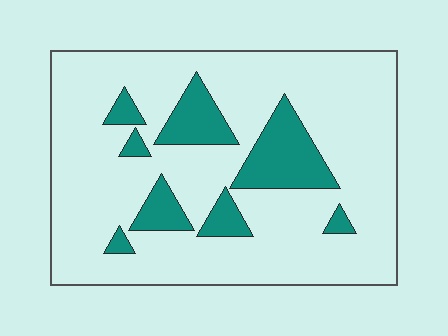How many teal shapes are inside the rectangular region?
8.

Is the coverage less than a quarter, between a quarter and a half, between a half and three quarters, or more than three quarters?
Less than a quarter.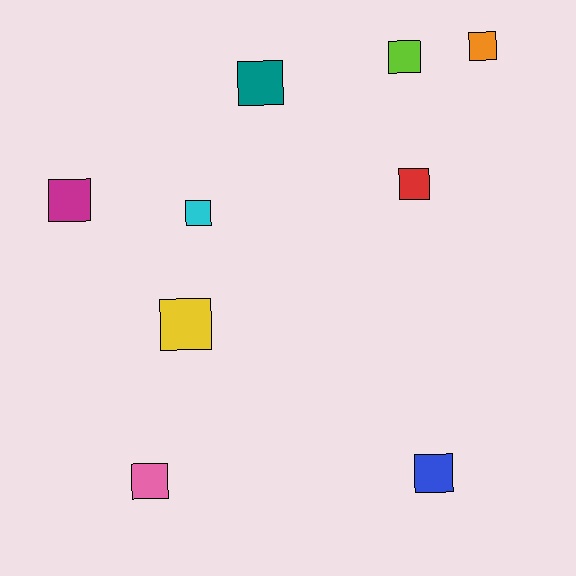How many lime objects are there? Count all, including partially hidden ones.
There is 1 lime object.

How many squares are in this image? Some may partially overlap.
There are 9 squares.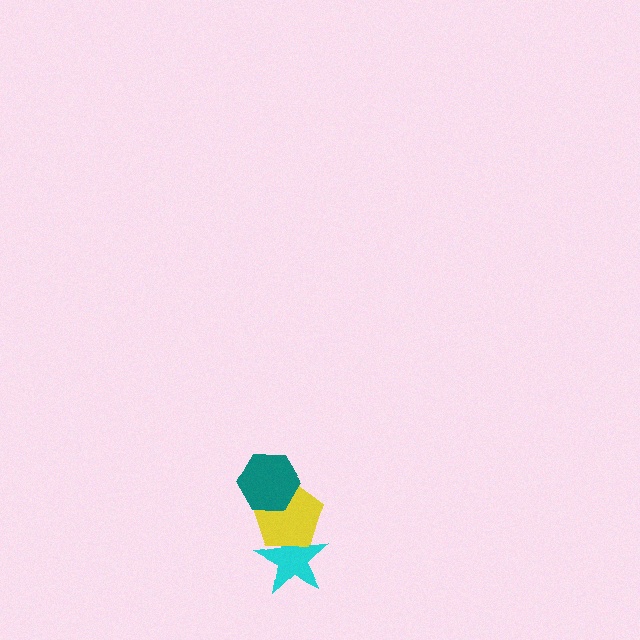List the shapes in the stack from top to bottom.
From top to bottom: the teal hexagon, the yellow pentagon, the cyan star.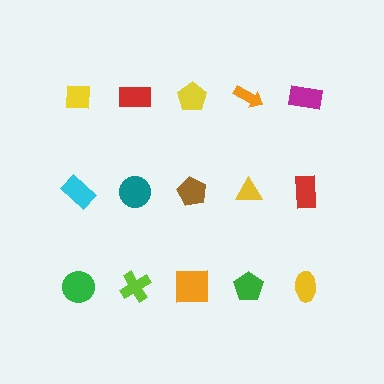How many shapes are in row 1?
5 shapes.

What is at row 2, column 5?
A red rectangle.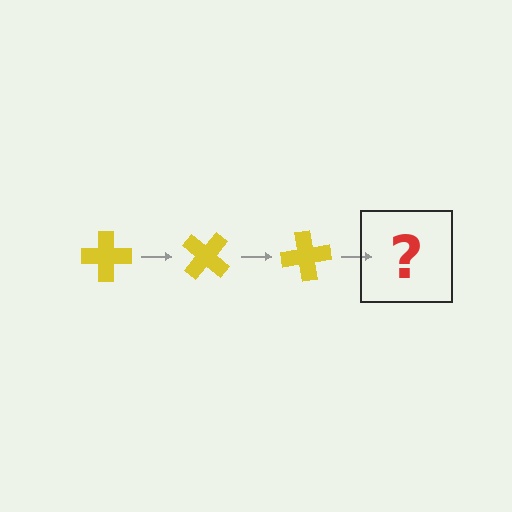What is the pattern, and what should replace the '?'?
The pattern is that the cross rotates 40 degrees each step. The '?' should be a yellow cross rotated 120 degrees.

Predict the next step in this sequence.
The next step is a yellow cross rotated 120 degrees.